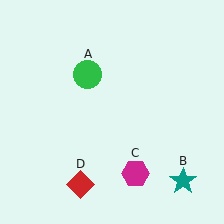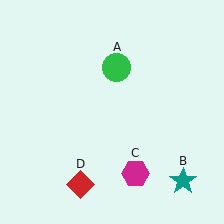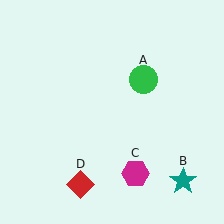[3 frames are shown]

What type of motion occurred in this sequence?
The green circle (object A) rotated clockwise around the center of the scene.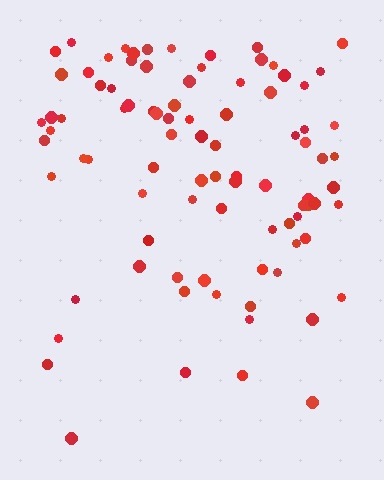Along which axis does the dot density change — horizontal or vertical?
Vertical.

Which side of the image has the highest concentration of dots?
The top.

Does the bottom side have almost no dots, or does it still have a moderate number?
Still a moderate number, just noticeably fewer than the top.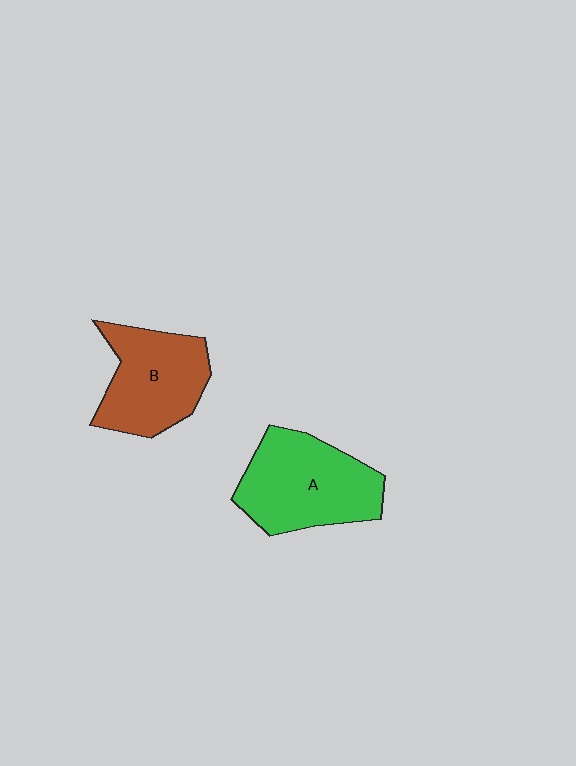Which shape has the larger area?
Shape A (green).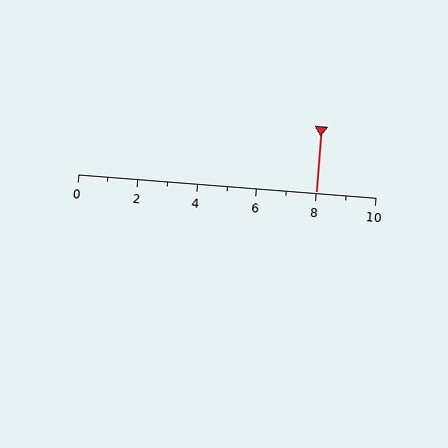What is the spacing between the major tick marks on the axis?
The major ticks are spaced 2 apart.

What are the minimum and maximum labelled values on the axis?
The axis runs from 0 to 10.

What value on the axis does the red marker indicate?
The marker indicates approximately 8.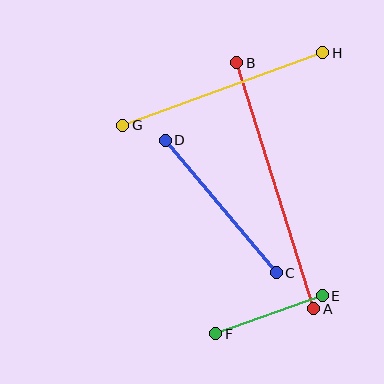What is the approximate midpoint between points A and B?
The midpoint is at approximately (275, 186) pixels.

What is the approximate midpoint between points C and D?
The midpoint is at approximately (221, 206) pixels.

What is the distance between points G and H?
The distance is approximately 213 pixels.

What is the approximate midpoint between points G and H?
The midpoint is at approximately (223, 89) pixels.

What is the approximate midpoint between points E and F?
The midpoint is at approximately (269, 315) pixels.